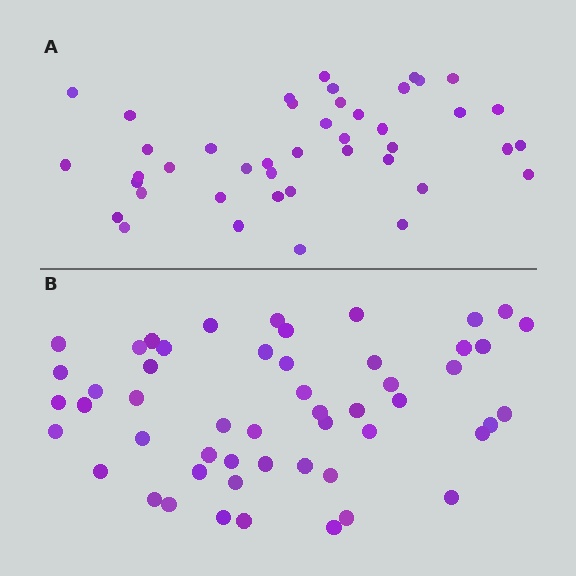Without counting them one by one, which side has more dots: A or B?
Region B (the bottom region) has more dots.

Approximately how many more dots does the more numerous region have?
Region B has roughly 8 or so more dots than region A.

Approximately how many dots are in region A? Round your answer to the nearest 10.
About 40 dots. (The exact count is 43, which rounds to 40.)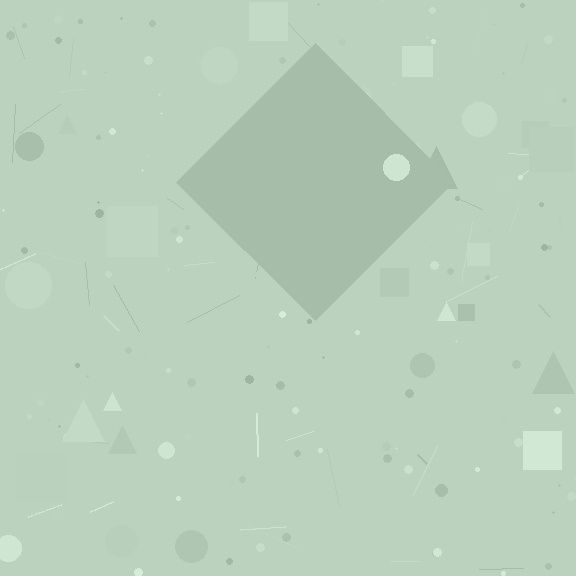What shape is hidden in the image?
A diamond is hidden in the image.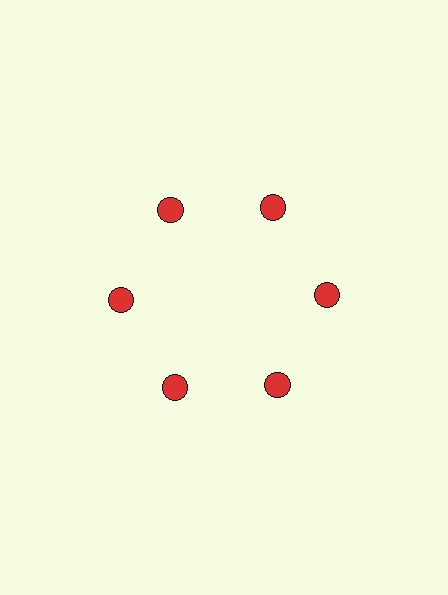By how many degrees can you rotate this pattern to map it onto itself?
The pattern maps onto itself every 60 degrees of rotation.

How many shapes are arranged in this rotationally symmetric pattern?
There are 6 shapes, arranged in 6 groups of 1.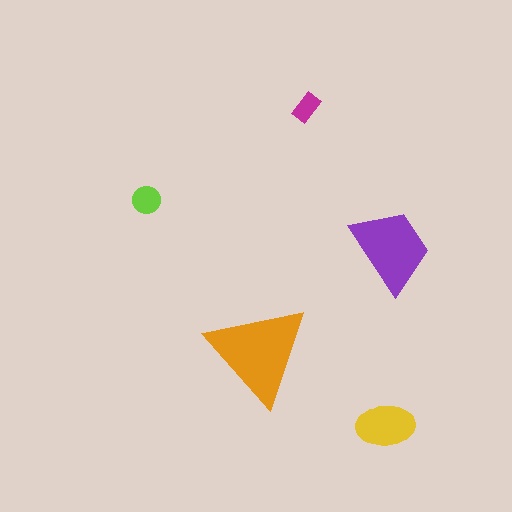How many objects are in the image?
There are 5 objects in the image.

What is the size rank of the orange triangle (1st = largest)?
1st.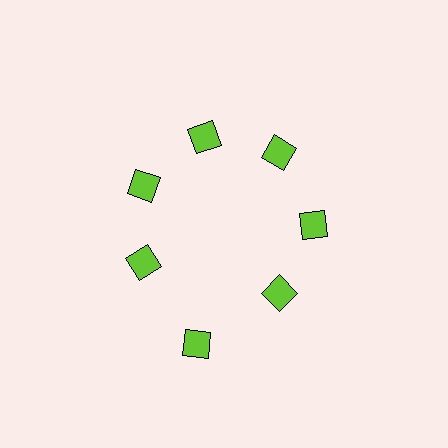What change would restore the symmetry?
The symmetry would be restored by moving it inward, back onto the ring so that all 7 squares sit at equal angles and equal distance from the center.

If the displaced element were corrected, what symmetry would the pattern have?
It would have 7-fold rotational symmetry — the pattern would map onto itself every 51 degrees.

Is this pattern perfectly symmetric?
No. The 7 lime squares are arranged in a ring, but one element near the 6 o'clock position is pushed outward from the center, breaking the 7-fold rotational symmetry.